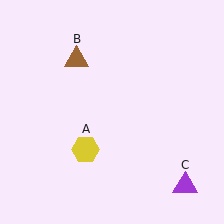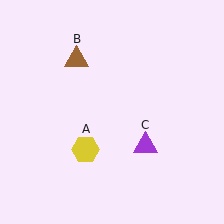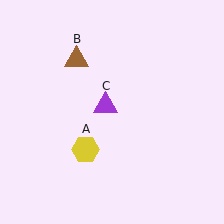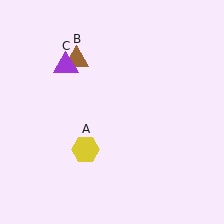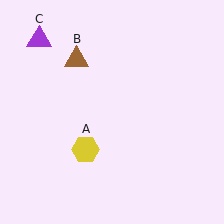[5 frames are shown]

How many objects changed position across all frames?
1 object changed position: purple triangle (object C).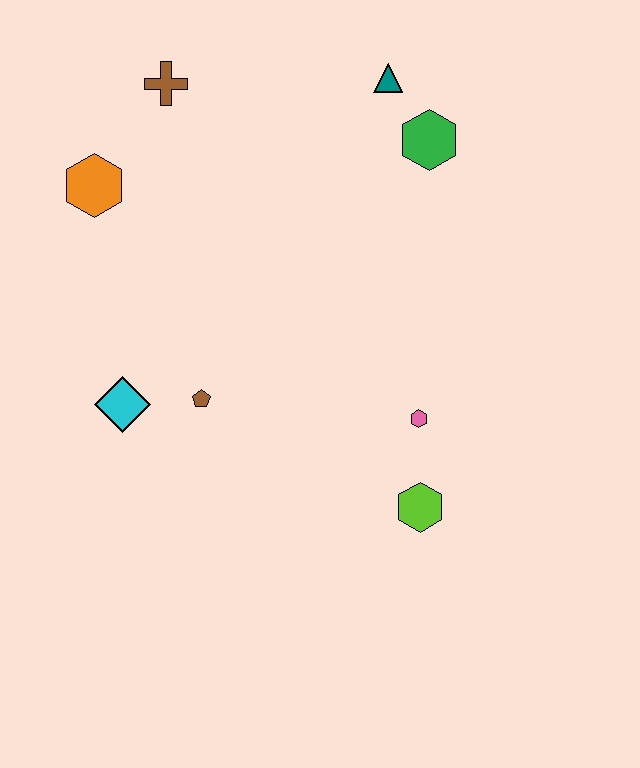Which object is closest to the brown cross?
The orange hexagon is closest to the brown cross.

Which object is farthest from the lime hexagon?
The brown cross is farthest from the lime hexagon.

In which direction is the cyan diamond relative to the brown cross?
The cyan diamond is below the brown cross.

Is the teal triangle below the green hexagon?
No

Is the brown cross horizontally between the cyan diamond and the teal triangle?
Yes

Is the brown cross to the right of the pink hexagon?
No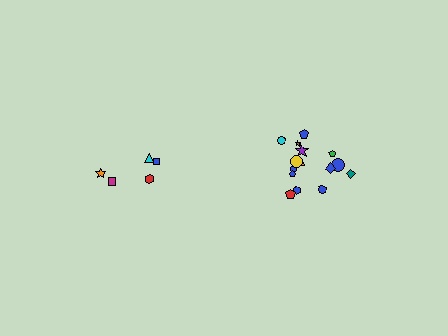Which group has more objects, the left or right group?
The right group.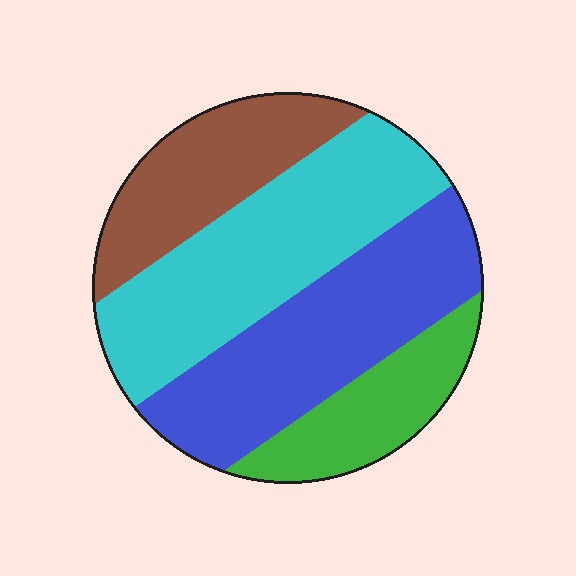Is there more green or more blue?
Blue.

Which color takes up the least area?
Green, at roughly 15%.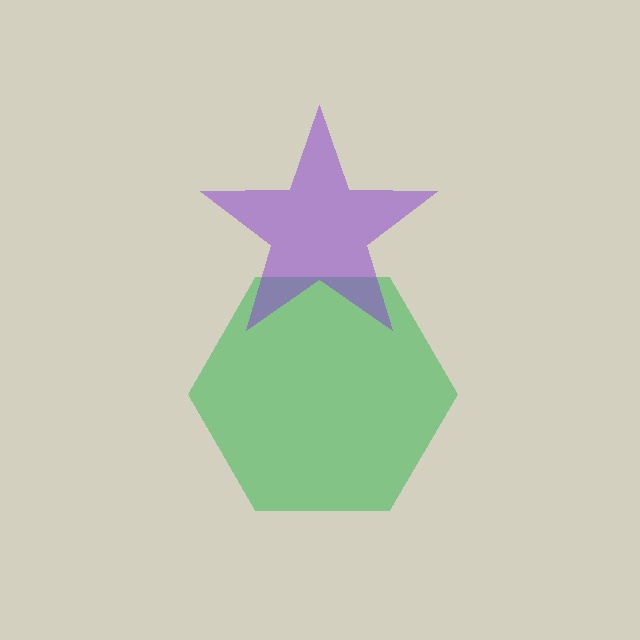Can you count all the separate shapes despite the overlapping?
Yes, there are 2 separate shapes.